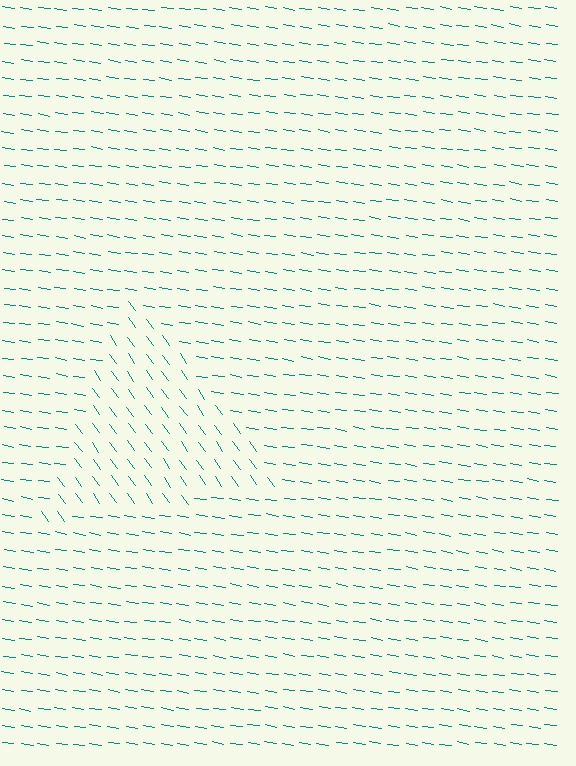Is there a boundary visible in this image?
Yes, there is a texture boundary formed by a change in line orientation.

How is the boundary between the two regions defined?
The boundary is defined purely by a change in line orientation (approximately 45 degrees difference). All lines are the same color and thickness.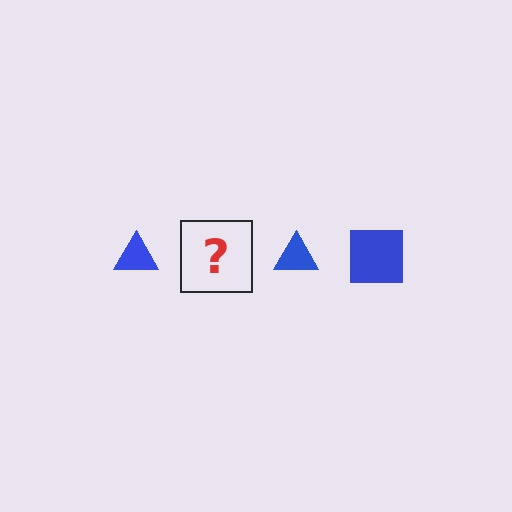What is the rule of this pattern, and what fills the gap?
The rule is that the pattern cycles through triangle, square shapes in blue. The gap should be filled with a blue square.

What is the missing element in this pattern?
The missing element is a blue square.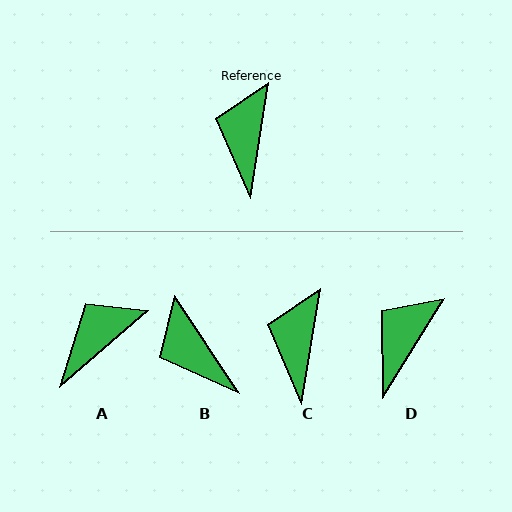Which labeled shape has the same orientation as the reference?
C.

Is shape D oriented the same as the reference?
No, it is off by about 23 degrees.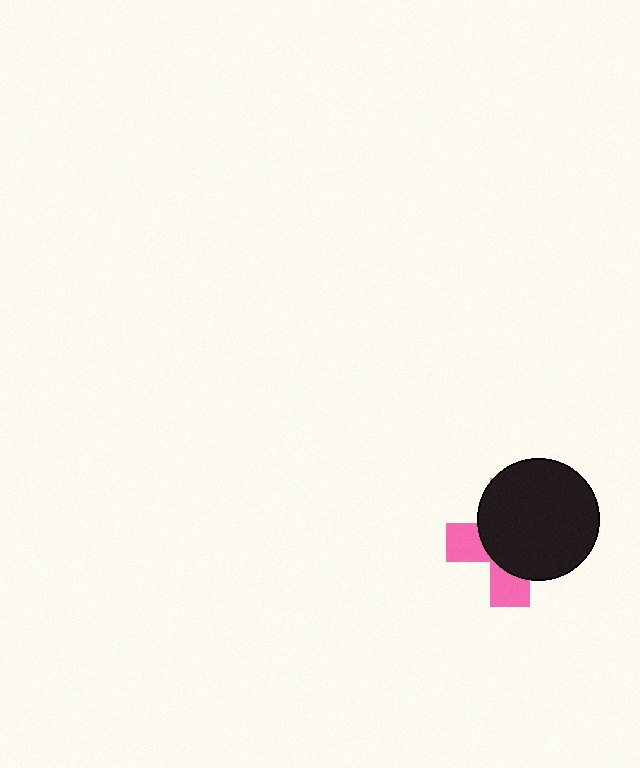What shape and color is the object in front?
The object in front is a black circle.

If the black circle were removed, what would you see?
You would see the complete pink cross.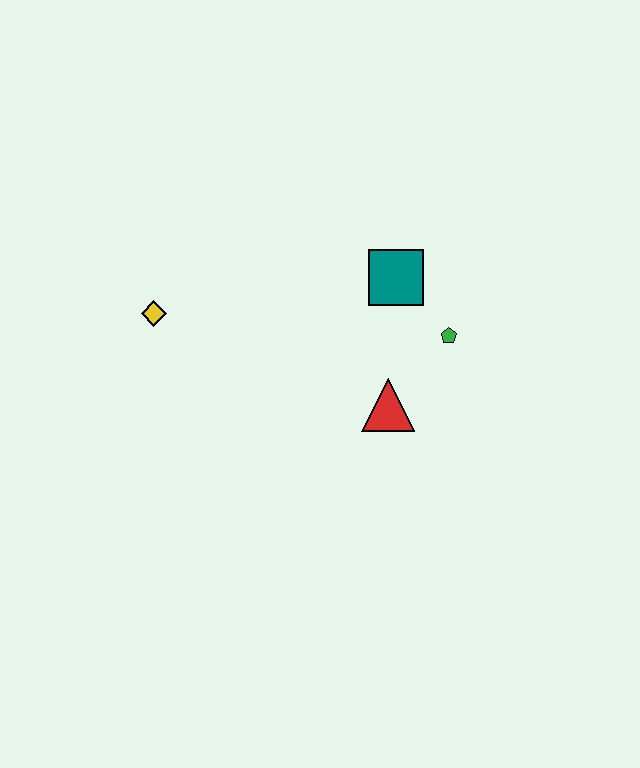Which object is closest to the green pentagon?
The teal square is closest to the green pentagon.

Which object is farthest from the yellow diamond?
The green pentagon is farthest from the yellow diamond.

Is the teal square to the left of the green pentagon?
Yes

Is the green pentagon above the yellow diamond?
No